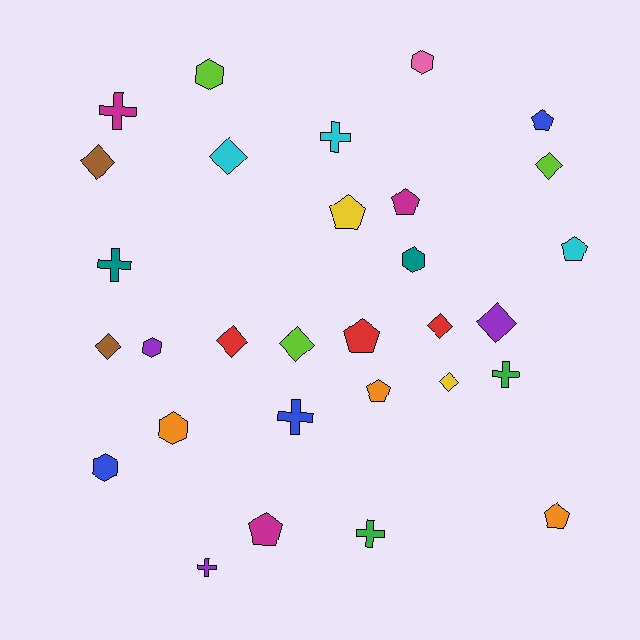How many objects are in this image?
There are 30 objects.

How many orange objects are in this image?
There are 3 orange objects.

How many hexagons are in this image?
There are 6 hexagons.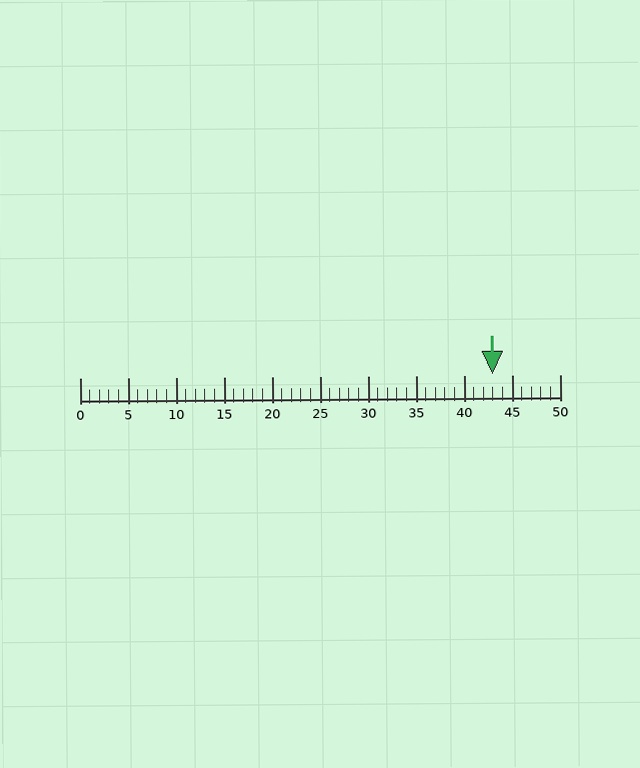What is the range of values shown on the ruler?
The ruler shows values from 0 to 50.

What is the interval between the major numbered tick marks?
The major tick marks are spaced 5 units apart.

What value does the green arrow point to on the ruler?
The green arrow points to approximately 43.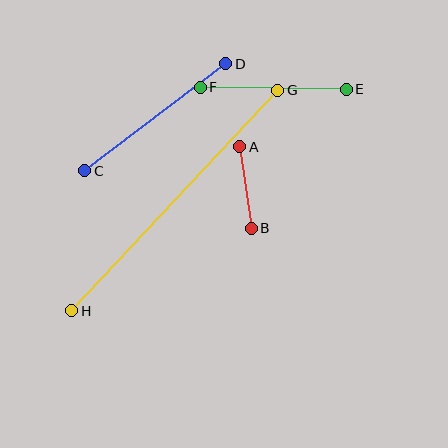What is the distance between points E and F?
The distance is approximately 146 pixels.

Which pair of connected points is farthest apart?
Points G and H are farthest apart.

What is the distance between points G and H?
The distance is approximately 301 pixels.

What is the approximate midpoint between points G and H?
The midpoint is at approximately (175, 201) pixels.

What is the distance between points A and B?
The distance is approximately 82 pixels.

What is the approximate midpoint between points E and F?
The midpoint is at approximately (273, 88) pixels.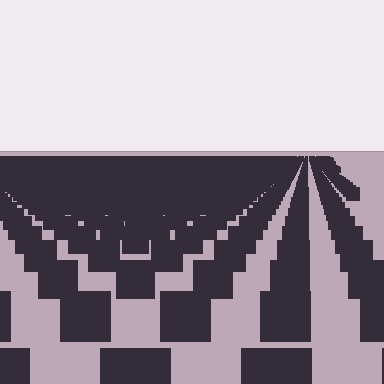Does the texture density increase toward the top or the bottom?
Density increases toward the top.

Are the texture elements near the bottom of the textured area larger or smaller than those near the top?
Larger. Near the bottom, elements are closer to the viewer and appear at a bigger on-screen size.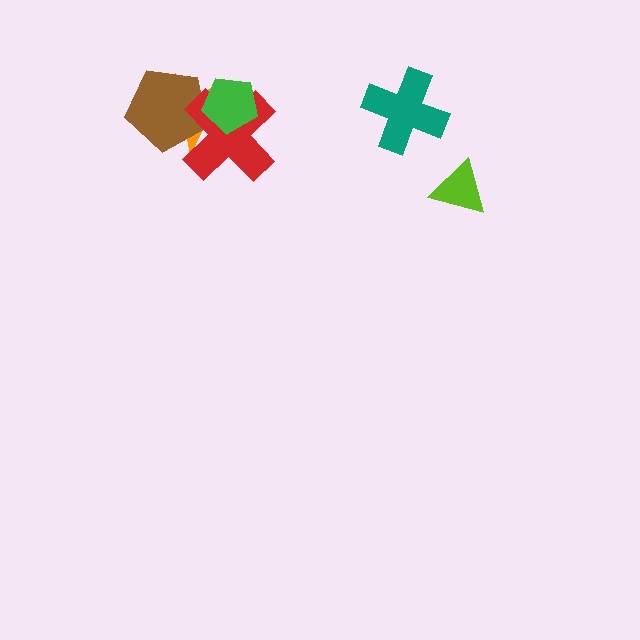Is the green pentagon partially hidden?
No, no other shape covers it.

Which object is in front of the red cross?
The green pentagon is in front of the red cross.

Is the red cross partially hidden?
Yes, it is partially covered by another shape.